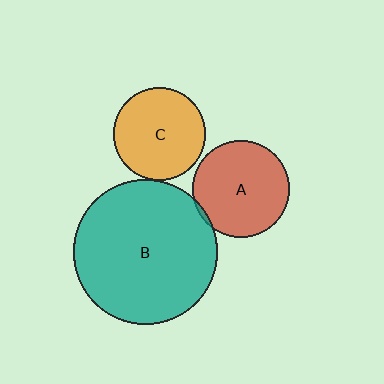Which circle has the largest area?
Circle B (teal).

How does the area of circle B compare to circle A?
Approximately 2.2 times.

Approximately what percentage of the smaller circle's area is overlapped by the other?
Approximately 5%.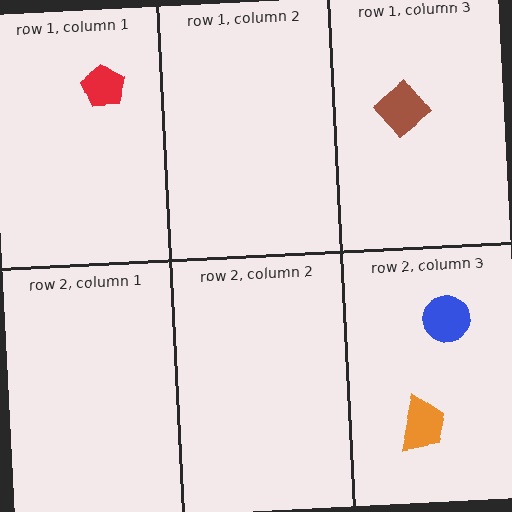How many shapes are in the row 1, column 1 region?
1.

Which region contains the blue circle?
The row 2, column 3 region.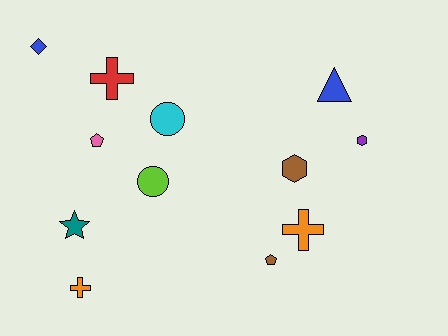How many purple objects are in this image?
There is 1 purple object.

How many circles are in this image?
There are 2 circles.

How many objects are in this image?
There are 12 objects.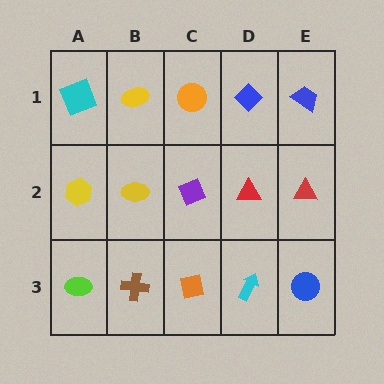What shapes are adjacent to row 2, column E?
A blue trapezoid (row 1, column E), a blue circle (row 3, column E), a red triangle (row 2, column D).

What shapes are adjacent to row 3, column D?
A red triangle (row 2, column D), an orange square (row 3, column C), a blue circle (row 3, column E).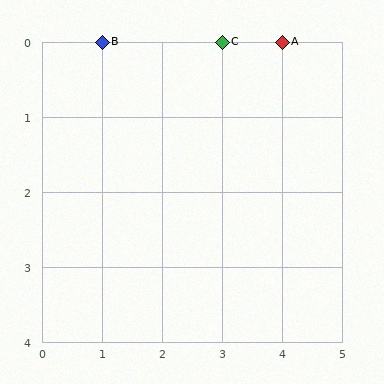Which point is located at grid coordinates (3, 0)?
Point C is at (3, 0).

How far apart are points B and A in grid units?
Points B and A are 3 columns apart.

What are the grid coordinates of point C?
Point C is at grid coordinates (3, 0).